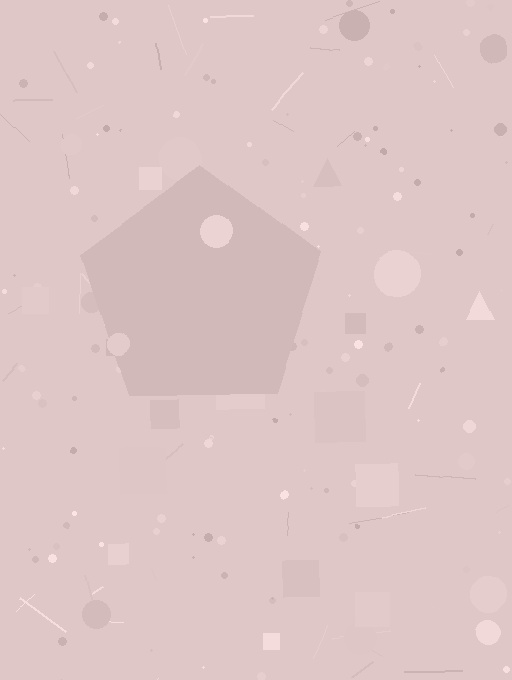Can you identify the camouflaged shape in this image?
The camouflaged shape is a pentagon.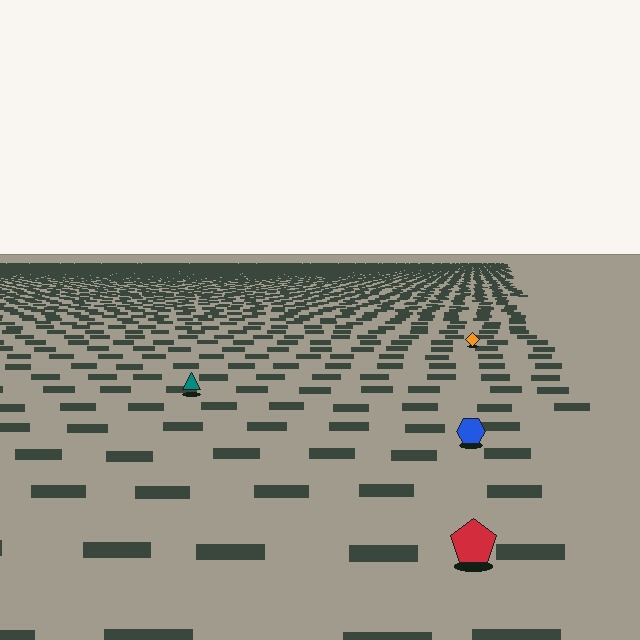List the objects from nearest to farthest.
From nearest to farthest: the red pentagon, the blue hexagon, the teal triangle, the orange diamond.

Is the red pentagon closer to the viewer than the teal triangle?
Yes. The red pentagon is closer — you can tell from the texture gradient: the ground texture is coarser near it.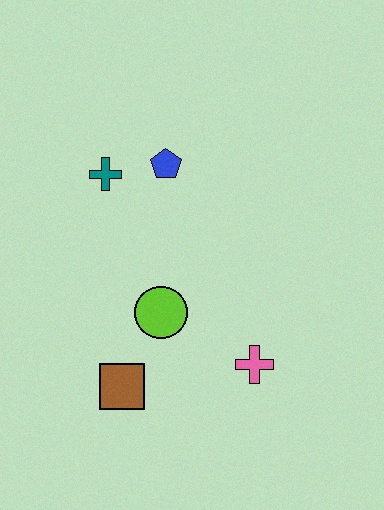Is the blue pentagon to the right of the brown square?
Yes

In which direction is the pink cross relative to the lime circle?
The pink cross is to the right of the lime circle.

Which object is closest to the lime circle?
The brown square is closest to the lime circle.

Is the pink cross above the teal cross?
No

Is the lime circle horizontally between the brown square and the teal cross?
No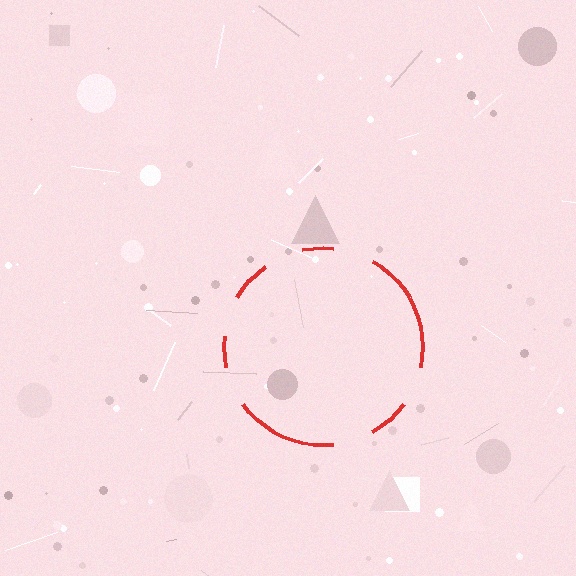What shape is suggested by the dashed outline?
The dashed outline suggests a circle.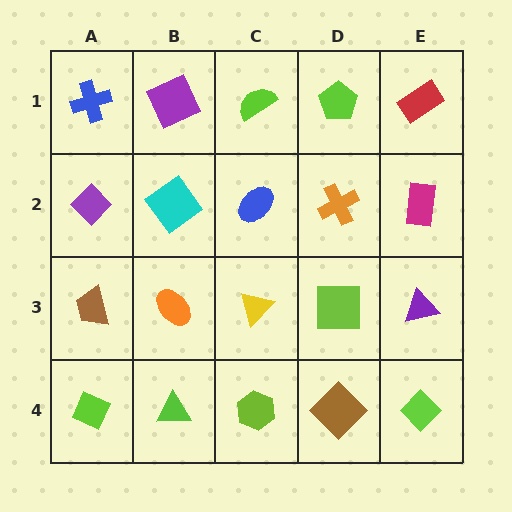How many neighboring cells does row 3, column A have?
3.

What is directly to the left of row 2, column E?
An orange cross.